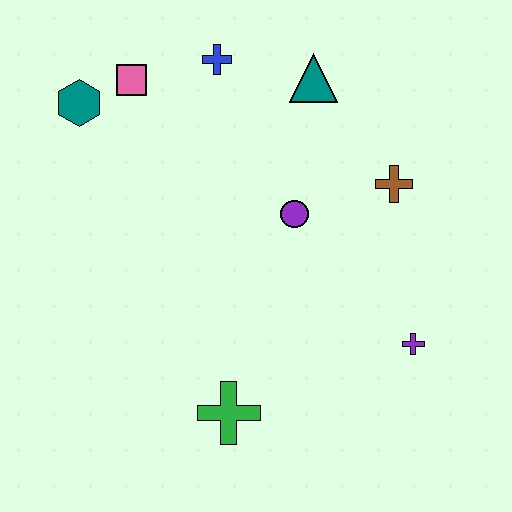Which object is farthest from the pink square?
The purple cross is farthest from the pink square.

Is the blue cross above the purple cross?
Yes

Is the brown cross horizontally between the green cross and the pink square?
No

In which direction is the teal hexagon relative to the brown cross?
The teal hexagon is to the left of the brown cross.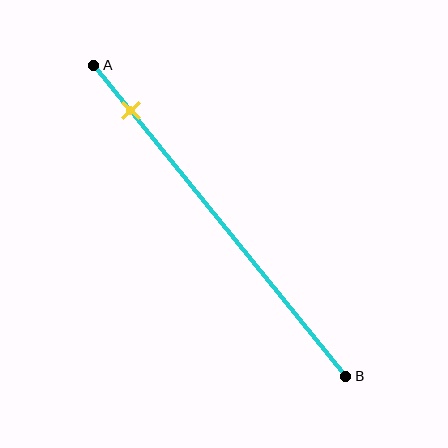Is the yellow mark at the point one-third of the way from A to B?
No, the mark is at about 15% from A, not at the 33% one-third point.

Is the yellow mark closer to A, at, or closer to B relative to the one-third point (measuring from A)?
The yellow mark is closer to point A than the one-third point of segment AB.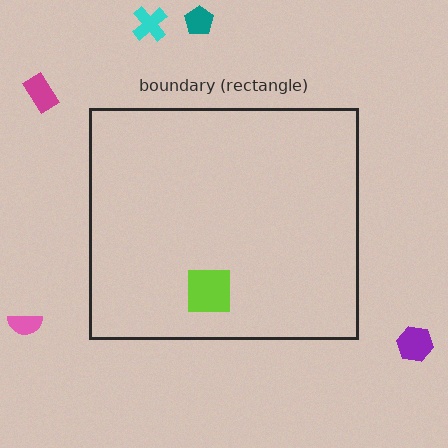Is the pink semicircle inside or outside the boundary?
Outside.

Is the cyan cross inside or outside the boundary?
Outside.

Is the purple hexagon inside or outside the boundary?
Outside.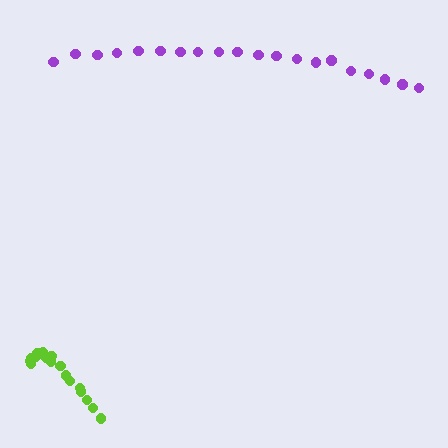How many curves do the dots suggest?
There are 2 distinct paths.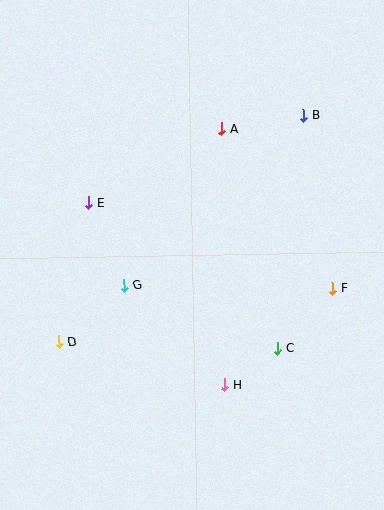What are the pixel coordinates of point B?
Point B is at (304, 115).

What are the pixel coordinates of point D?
Point D is at (59, 342).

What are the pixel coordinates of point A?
Point A is at (221, 129).